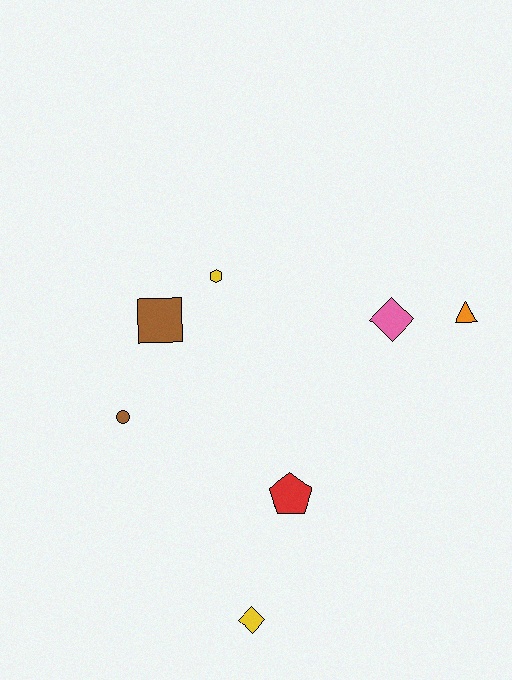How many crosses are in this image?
There are no crosses.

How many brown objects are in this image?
There are 2 brown objects.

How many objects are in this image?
There are 7 objects.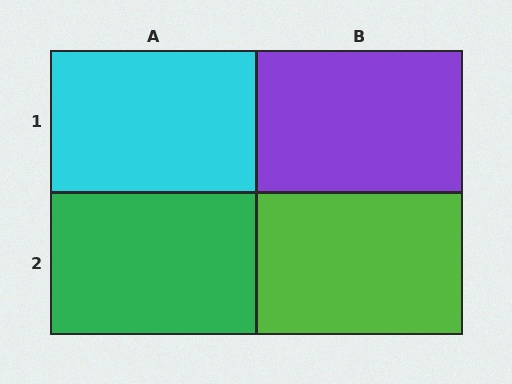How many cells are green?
1 cell is green.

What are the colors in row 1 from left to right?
Cyan, purple.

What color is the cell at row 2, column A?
Green.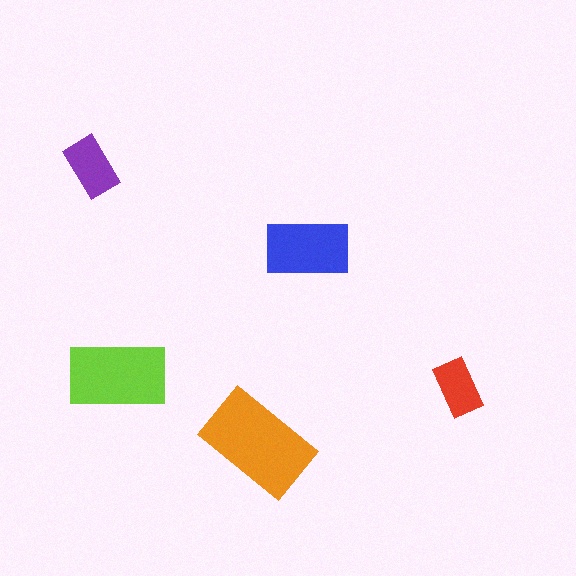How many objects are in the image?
There are 5 objects in the image.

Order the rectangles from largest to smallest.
the orange one, the lime one, the blue one, the purple one, the red one.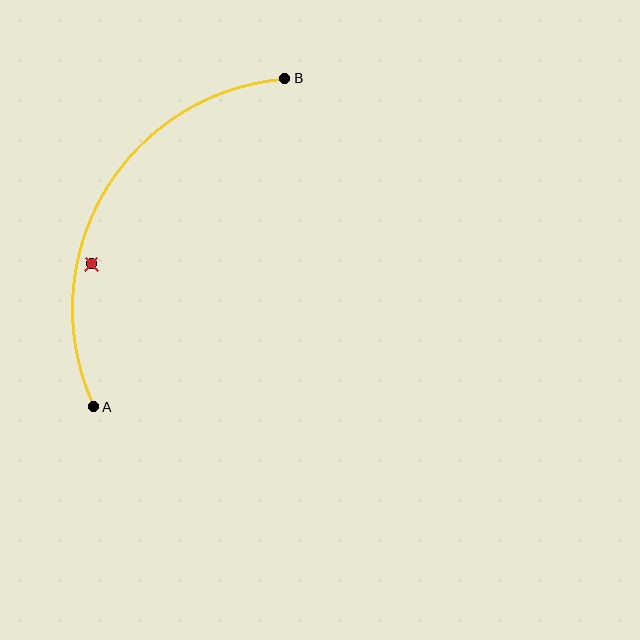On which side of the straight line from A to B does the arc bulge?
The arc bulges to the left of the straight line connecting A and B.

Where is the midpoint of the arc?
The arc midpoint is the point on the curve farthest from the straight line joining A and B. It sits to the left of that line.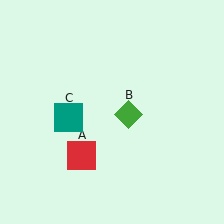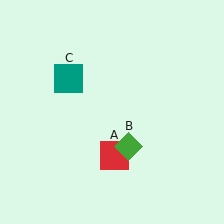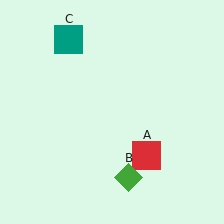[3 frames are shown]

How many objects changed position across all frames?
3 objects changed position: red square (object A), green diamond (object B), teal square (object C).